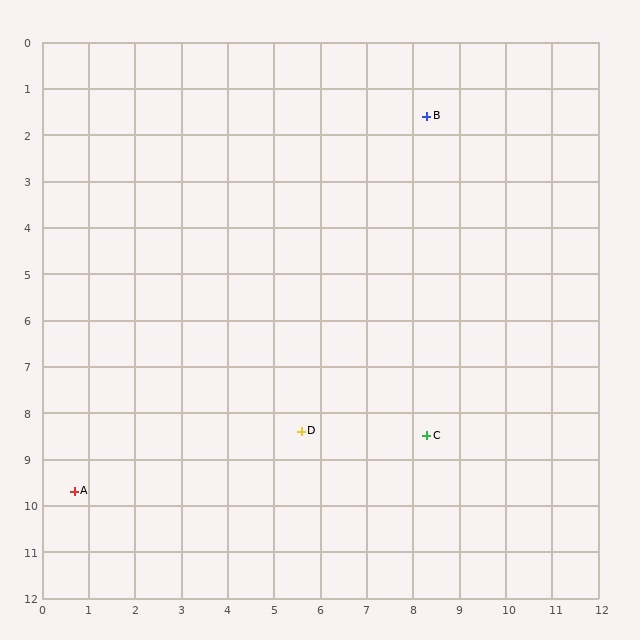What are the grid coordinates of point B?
Point B is at approximately (8.3, 1.6).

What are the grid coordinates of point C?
Point C is at approximately (8.3, 8.5).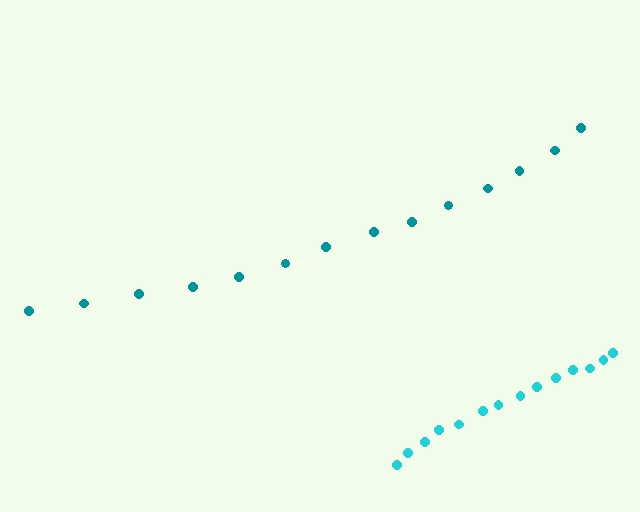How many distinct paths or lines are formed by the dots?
There are 2 distinct paths.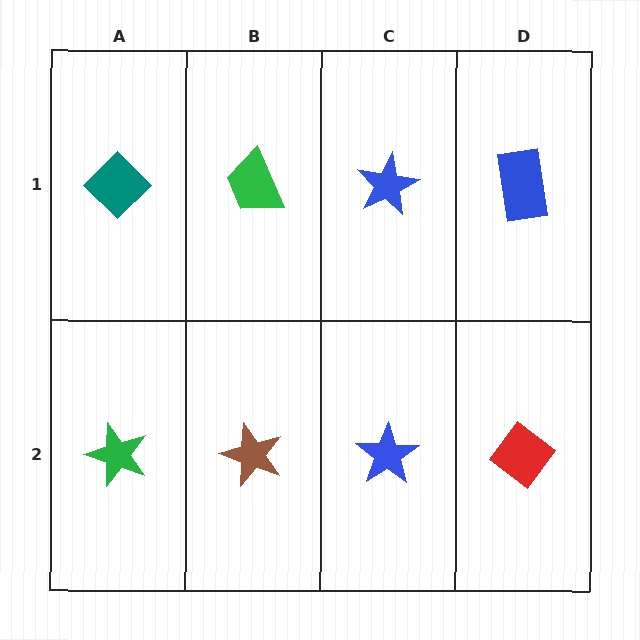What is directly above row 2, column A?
A teal diamond.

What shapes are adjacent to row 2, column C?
A blue star (row 1, column C), a brown star (row 2, column B), a red diamond (row 2, column D).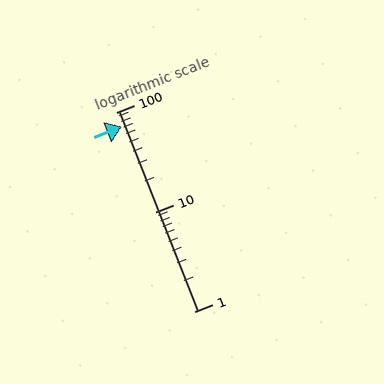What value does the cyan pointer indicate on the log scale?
The pointer indicates approximately 71.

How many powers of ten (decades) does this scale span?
The scale spans 2 decades, from 1 to 100.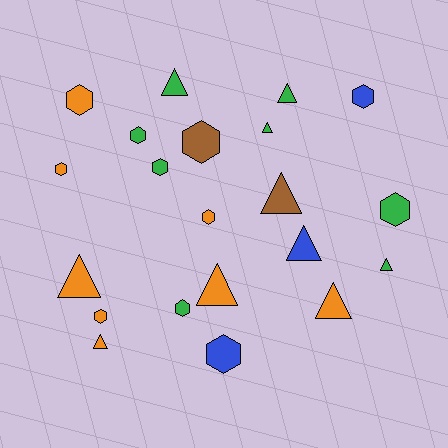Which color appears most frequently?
Green, with 8 objects.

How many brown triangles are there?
There is 1 brown triangle.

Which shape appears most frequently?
Hexagon, with 11 objects.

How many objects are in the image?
There are 21 objects.